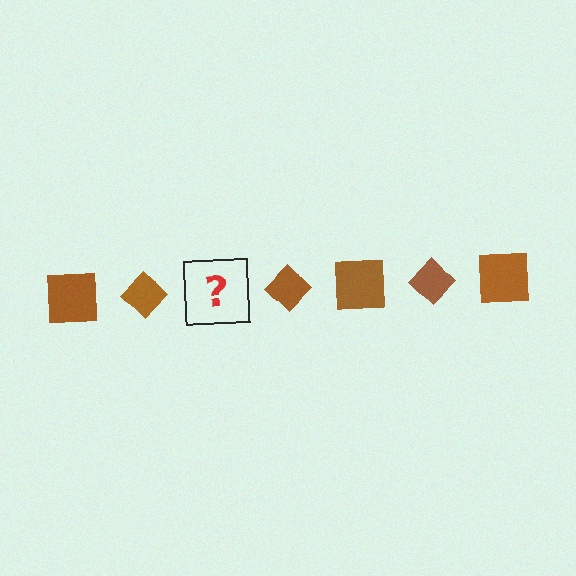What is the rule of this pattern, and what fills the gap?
The rule is that the pattern cycles through square, diamond shapes in brown. The gap should be filled with a brown square.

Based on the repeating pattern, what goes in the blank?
The blank should be a brown square.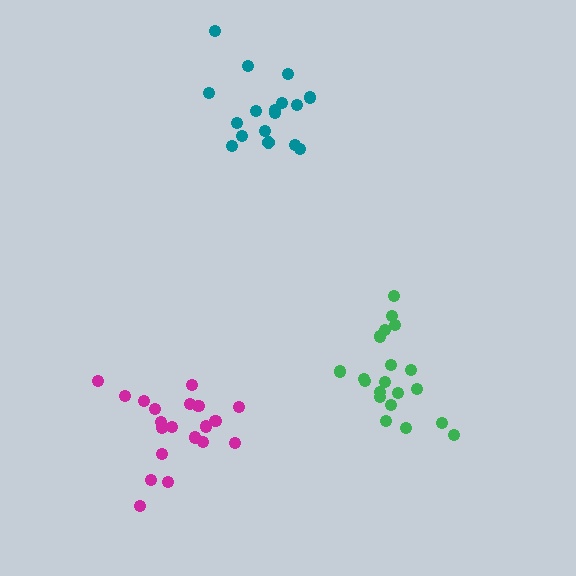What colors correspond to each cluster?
The clusters are colored: teal, green, magenta.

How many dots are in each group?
Group 1: 17 dots, Group 2: 20 dots, Group 3: 20 dots (57 total).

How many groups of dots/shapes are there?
There are 3 groups.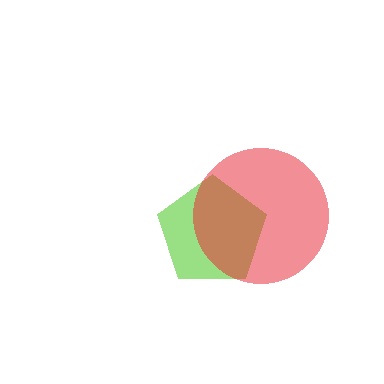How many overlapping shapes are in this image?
There are 2 overlapping shapes in the image.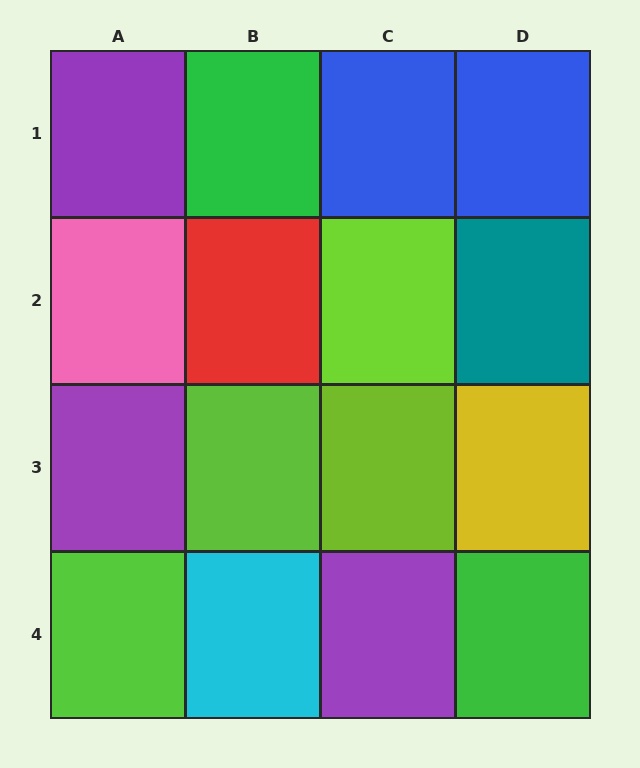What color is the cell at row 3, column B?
Lime.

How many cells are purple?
3 cells are purple.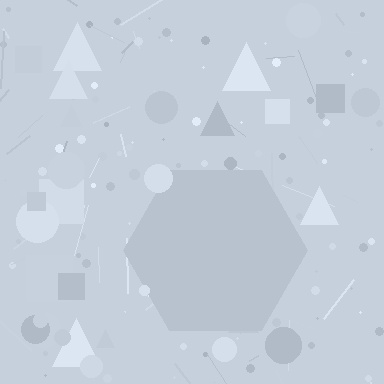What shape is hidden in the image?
A hexagon is hidden in the image.